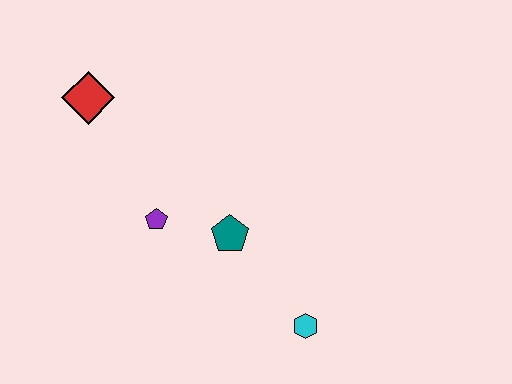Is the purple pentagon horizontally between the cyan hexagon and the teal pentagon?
No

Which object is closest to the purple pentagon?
The teal pentagon is closest to the purple pentagon.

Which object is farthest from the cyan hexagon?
The red diamond is farthest from the cyan hexagon.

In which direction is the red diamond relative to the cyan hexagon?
The red diamond is above the cyan hexagon.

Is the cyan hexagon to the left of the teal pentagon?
No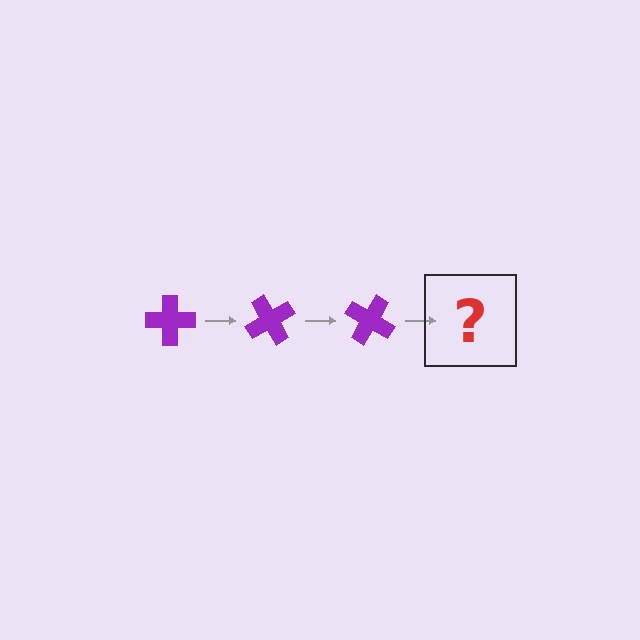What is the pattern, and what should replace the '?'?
The pattern is that the cross rotates 60 degrees each step. The '?' should be a purple cross rotated 180 degrees.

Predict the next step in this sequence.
The next step is a purple cross rotated 180 degrees.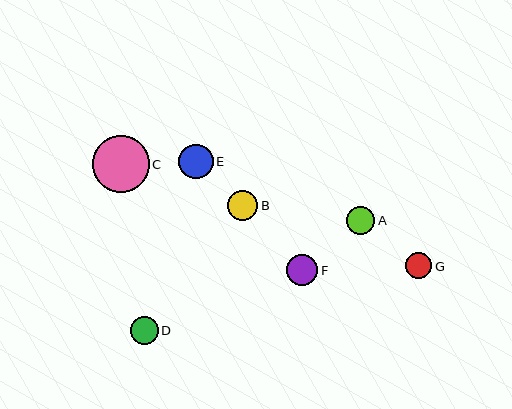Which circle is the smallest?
Circle G is the smallest with a size of approximately 26 pixels.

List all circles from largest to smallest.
From largest to smallest: C, E, F, B, A, D, G.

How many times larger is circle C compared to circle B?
Circle C is approximately 1.9 times the size of circle B.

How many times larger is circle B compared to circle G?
Circle B is approximately 1.2 times the size of circle G.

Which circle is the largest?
Circle C is the largest with a size of approximately 57 pixels.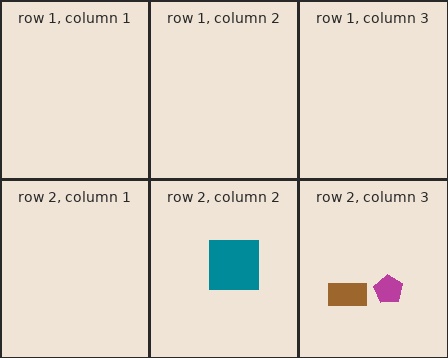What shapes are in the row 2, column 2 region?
The teal square.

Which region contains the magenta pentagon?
The row 2, column 3 region.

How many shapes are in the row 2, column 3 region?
2.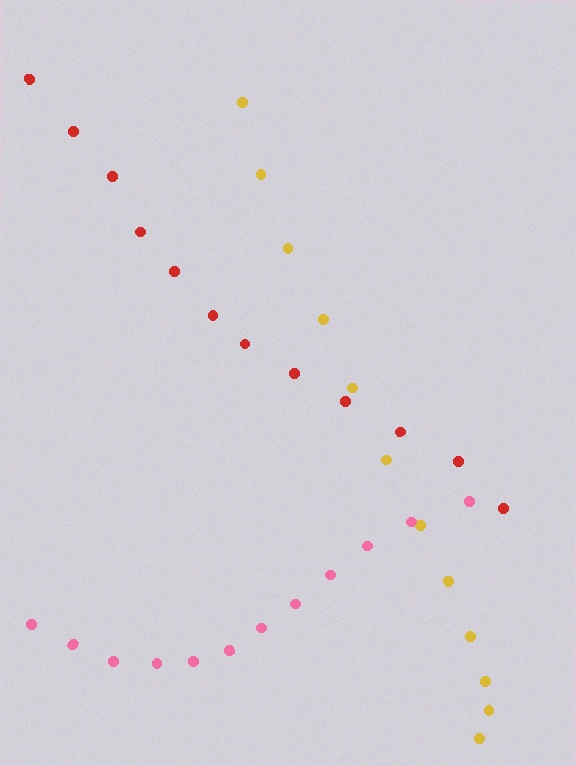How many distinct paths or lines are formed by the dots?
There are 3 distinct paths.